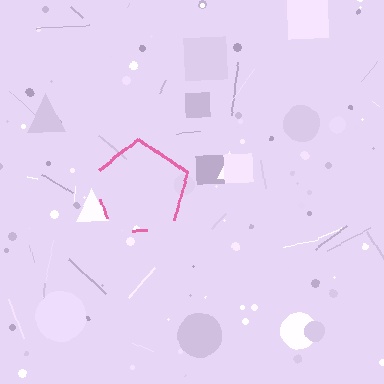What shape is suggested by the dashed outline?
The dashed outline suggests a pentagon.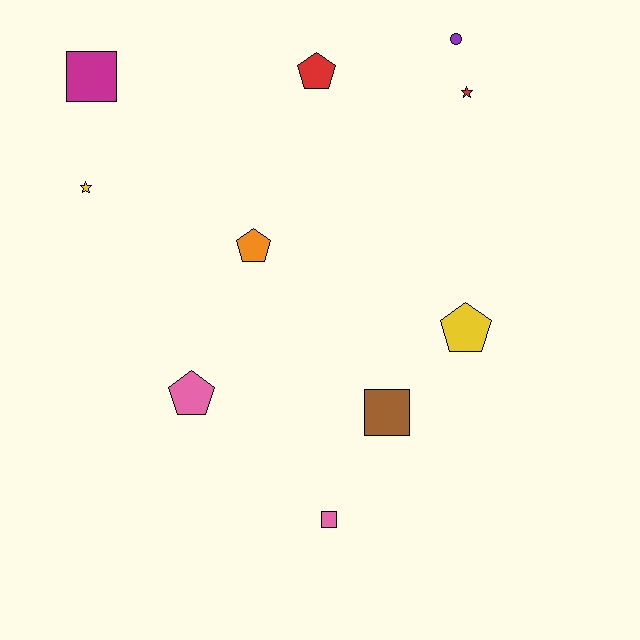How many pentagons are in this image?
There are 4 pentagons.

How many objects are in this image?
There are 10 objects.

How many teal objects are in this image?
There are no teal objects.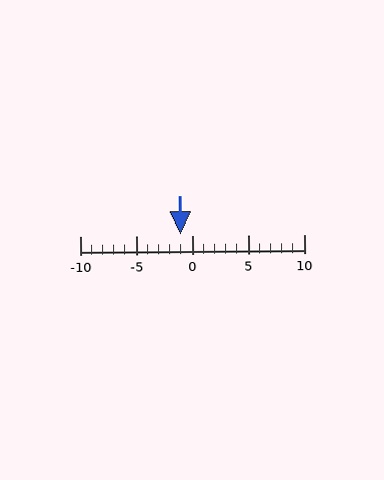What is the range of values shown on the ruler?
The ruler shows values from -10 to 10.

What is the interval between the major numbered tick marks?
The major tick marks are spaced 5 units apart.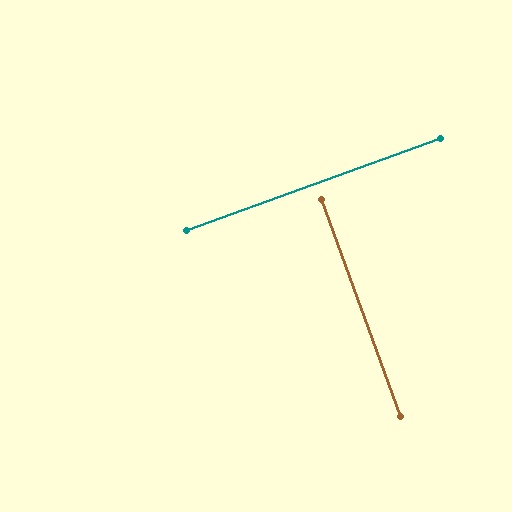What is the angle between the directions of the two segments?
Approximately 90 degrees.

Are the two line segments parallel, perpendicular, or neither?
Perpendicular — they meet at approximately 90°.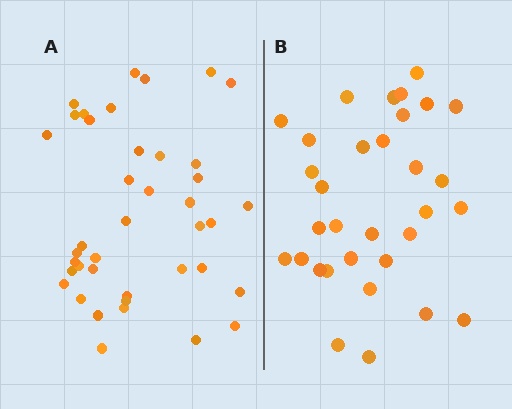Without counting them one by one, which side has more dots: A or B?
Region A (the left region) has more dots.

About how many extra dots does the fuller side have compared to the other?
Region A has roughly 8 or so more dots than region B.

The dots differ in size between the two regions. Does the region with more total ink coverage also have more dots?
No. Region B has more total ink coverage because its dots are larger, but region A actually contains more individual dots. Total area can be misleading — the number of items is what matters here.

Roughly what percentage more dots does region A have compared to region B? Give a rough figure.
About 25% more.